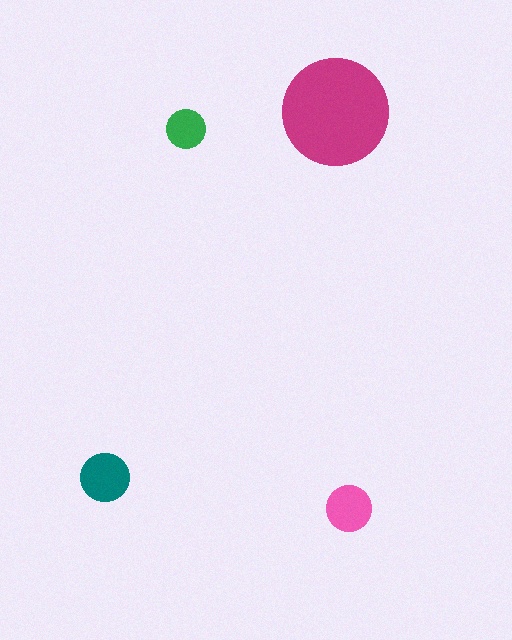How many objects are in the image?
There are 4 objects in the image.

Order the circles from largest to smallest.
the magenta one, the teal one, the pink one, the green one.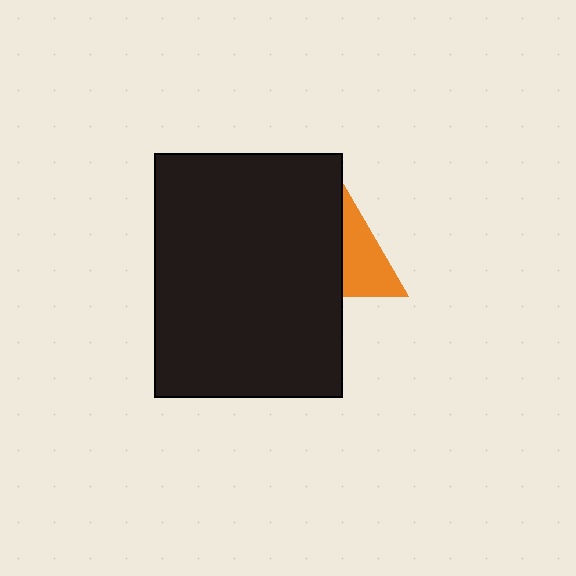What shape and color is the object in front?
The object in front is a black rectangle.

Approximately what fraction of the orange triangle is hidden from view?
Roughly 56% of the orange triangle is hidden behind the black rectangle.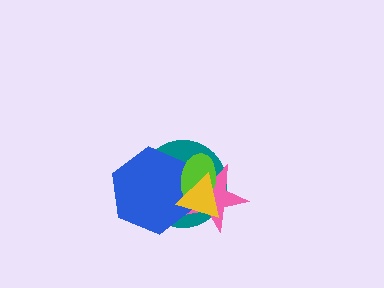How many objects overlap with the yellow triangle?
4 objects overlap with the yellow triangle.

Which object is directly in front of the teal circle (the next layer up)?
The pink star is directly in front of the teal circle.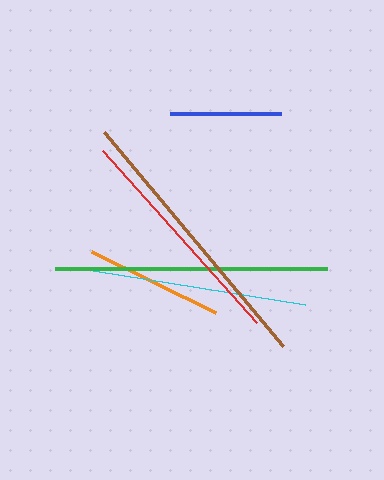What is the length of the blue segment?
The blue segment is approximately 110 pixels long.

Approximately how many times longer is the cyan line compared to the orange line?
The cyan line is approximately 1.6 times the length of the orange line.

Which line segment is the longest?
The brown line is the longest at approximately 279 pixels.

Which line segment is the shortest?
The blue line is the shortest at approximately 110 pixels.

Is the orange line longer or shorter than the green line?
The green line is longer than the orange line.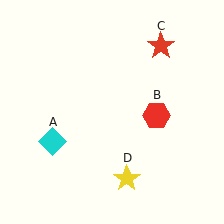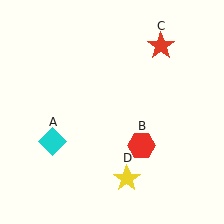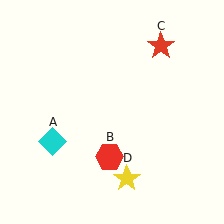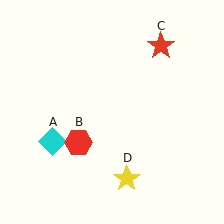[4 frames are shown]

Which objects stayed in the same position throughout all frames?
Cyan diamond (object A) and red star (object C) and yellow star (object D) remained stationary.